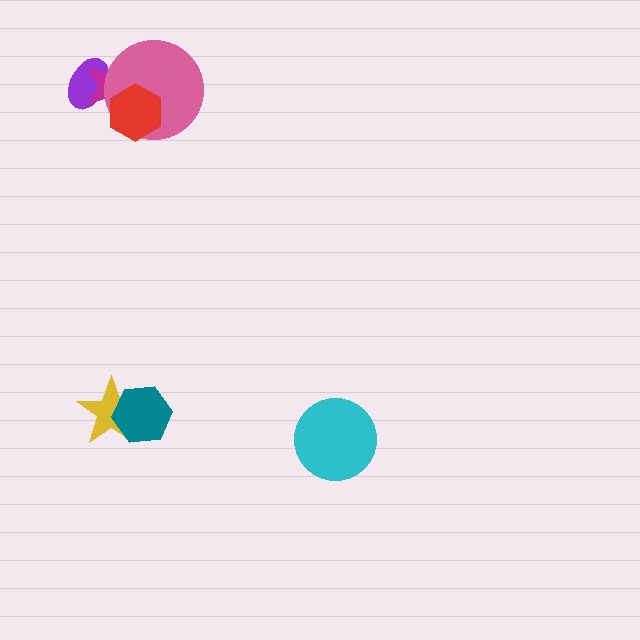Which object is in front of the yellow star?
The teal hexagon is in front of the yellow star.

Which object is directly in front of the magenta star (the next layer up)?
The pink circle is directly in front of the magenta star.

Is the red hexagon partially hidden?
No, no other shape covers it.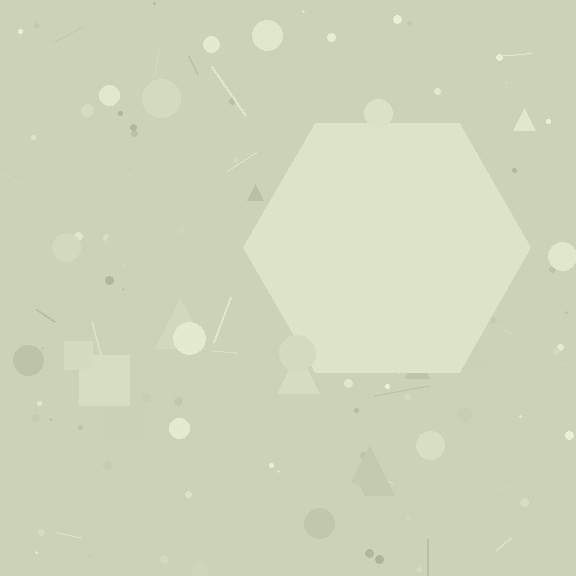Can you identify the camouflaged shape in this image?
The camouflaged shape is a hexagon.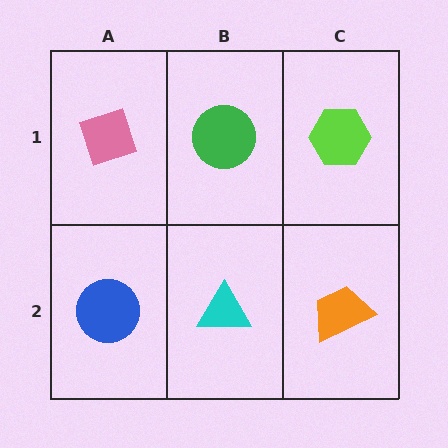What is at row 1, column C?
A lime hexagon.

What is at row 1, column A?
A pink diamond.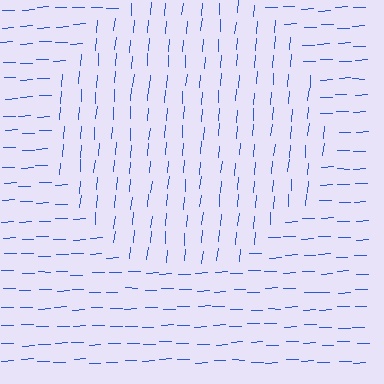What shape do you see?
I see a circle.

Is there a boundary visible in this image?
Yes, there is a texture boundary formed by a change in line orientation.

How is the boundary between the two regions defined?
The boundary is defined purely by a change in line orientation (approximately 84 degrees difference). All lines are the same color and thickness.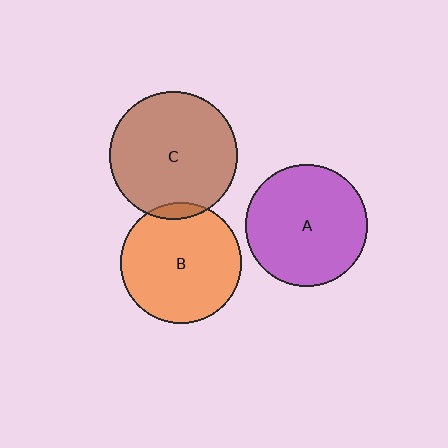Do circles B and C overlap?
Yes.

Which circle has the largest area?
Circle C (brown).